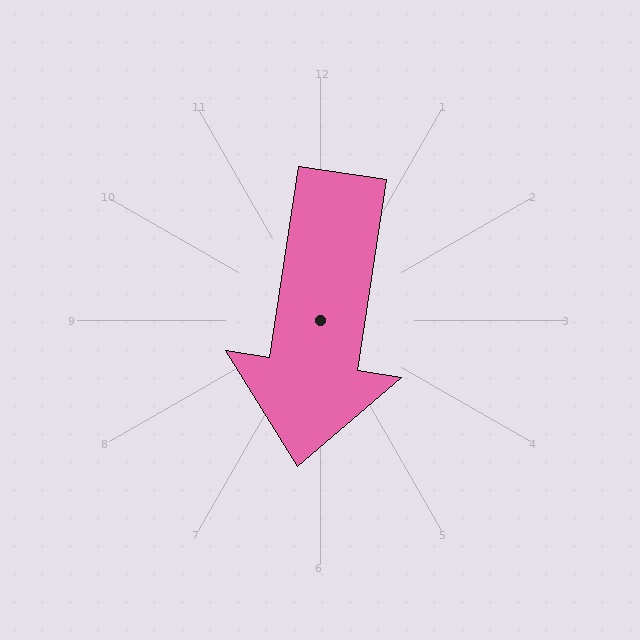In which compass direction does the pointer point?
South.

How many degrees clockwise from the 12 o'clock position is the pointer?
Approximately 189 degrees.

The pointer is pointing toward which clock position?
Roughly 6 o'clock.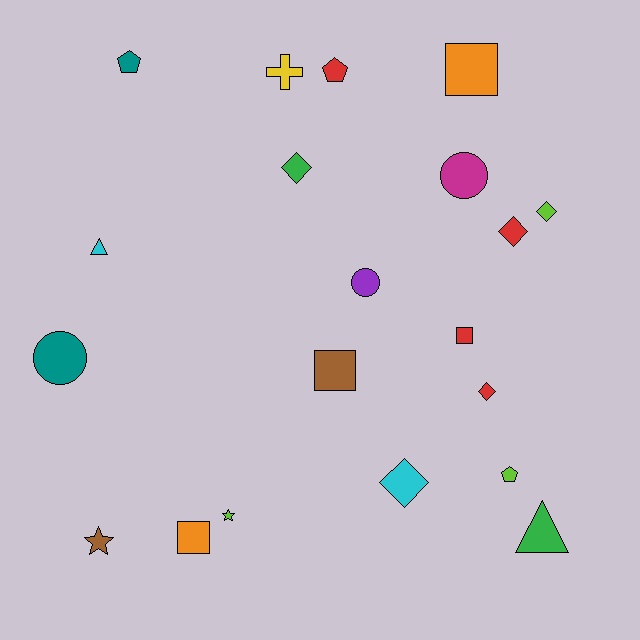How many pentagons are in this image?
There are 3 pentagons.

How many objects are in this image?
There are 20 objects.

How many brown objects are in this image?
There are 2 brown objects.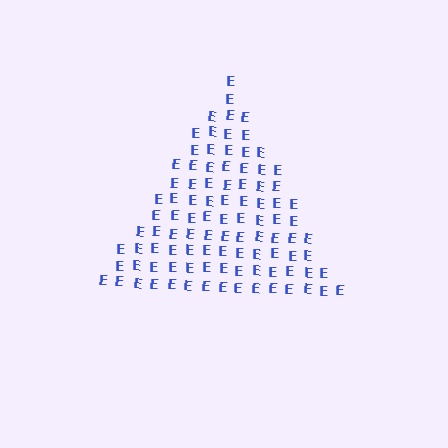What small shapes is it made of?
It is made of small letter E's.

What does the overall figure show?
The overall figure shows a triangle.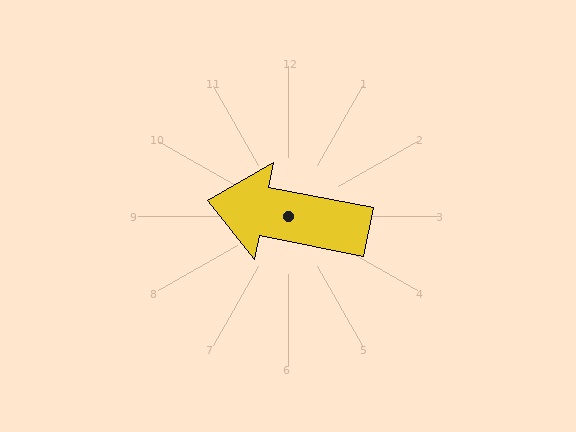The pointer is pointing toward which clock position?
Roughly 9 o'clock.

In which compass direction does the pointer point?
West.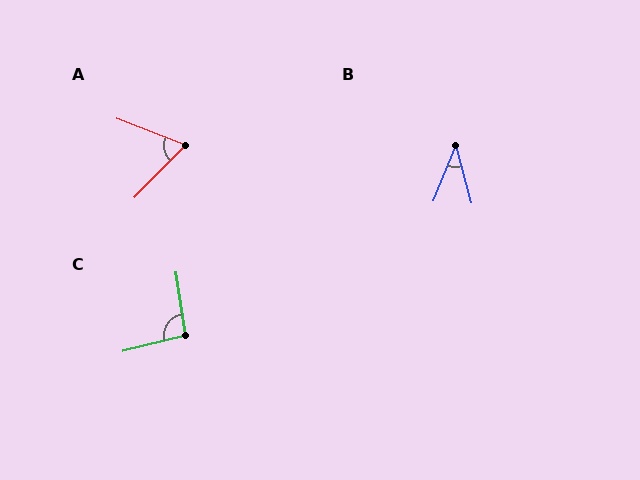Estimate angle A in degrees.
Approximately 67 degrees.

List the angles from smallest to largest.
B (37°), A (67°), C (95°).